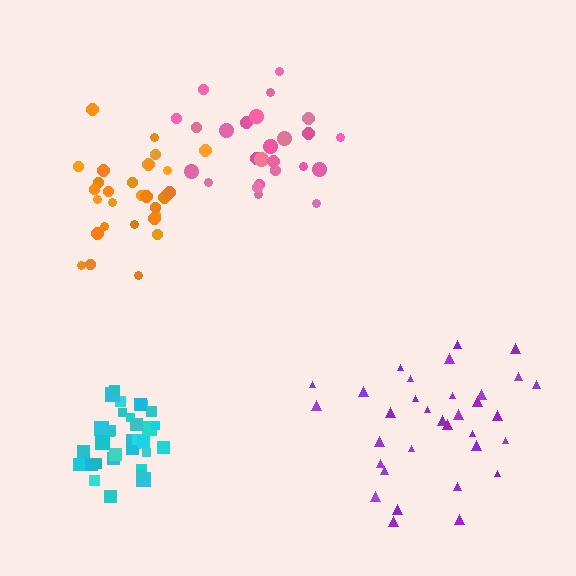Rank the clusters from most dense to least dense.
cyan, orange, pink, purple.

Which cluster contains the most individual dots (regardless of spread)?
Purple (34).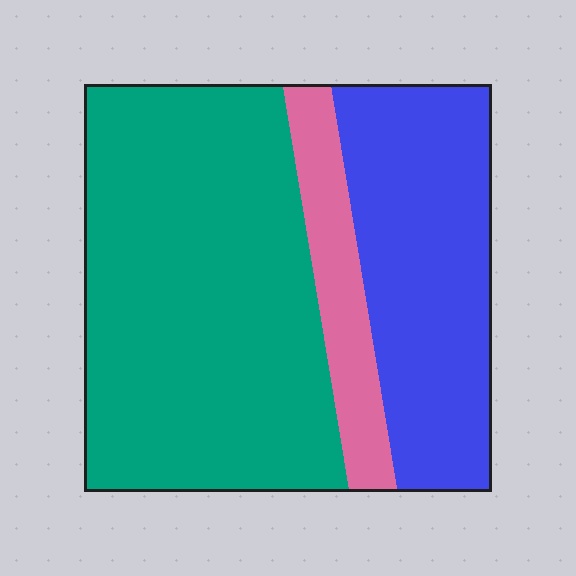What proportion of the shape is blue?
Blue takes up about one third (1/3) of the shape.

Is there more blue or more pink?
Blue.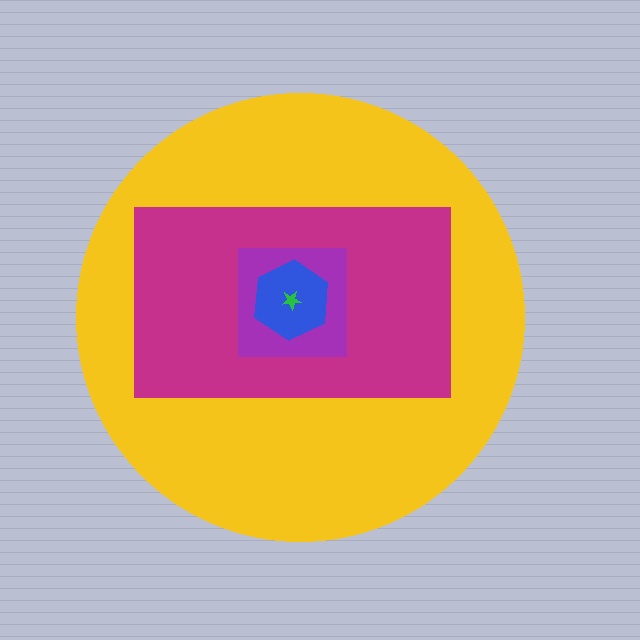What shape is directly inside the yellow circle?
The magenta rectangle.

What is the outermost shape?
The yellow circle.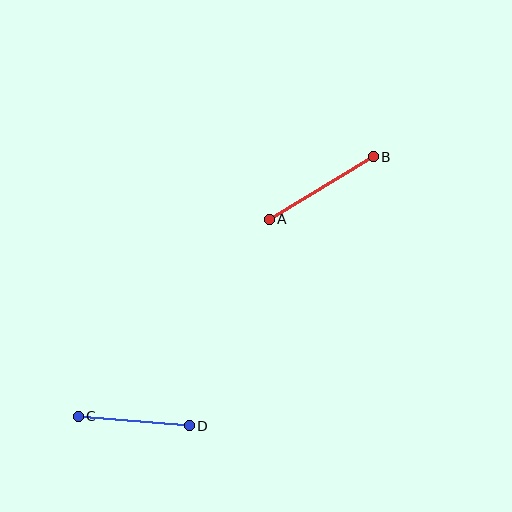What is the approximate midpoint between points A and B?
The midpoint is at approximately (321, 188) pixels.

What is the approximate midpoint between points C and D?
The midpoint is at approximately (134, 421) pixels.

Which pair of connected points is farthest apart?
Points A and B are farthest apart.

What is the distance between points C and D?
The distance is approximately 112 pixels.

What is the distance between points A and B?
The distance is approximately 121 pixels.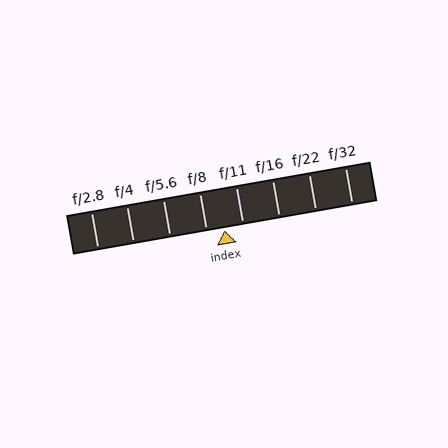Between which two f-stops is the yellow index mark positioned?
The index mark is between f/8 and f/11.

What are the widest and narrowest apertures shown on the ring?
The widest aperture shown is f/2.8 and the narrowest is f/32.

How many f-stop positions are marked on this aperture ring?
There are 8 f-stop positions marked.